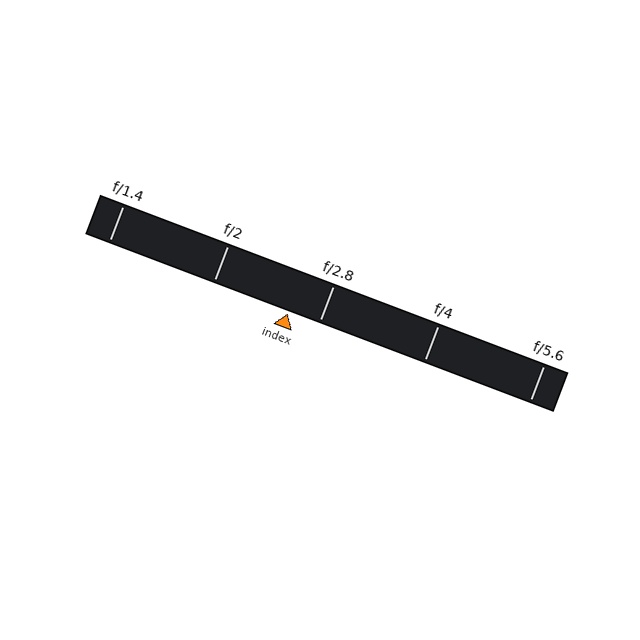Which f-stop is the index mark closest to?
The index mark is closest to f/2.8.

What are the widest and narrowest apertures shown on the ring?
The widest aperture shown is f/1.4 and the narrowest is f/5.6.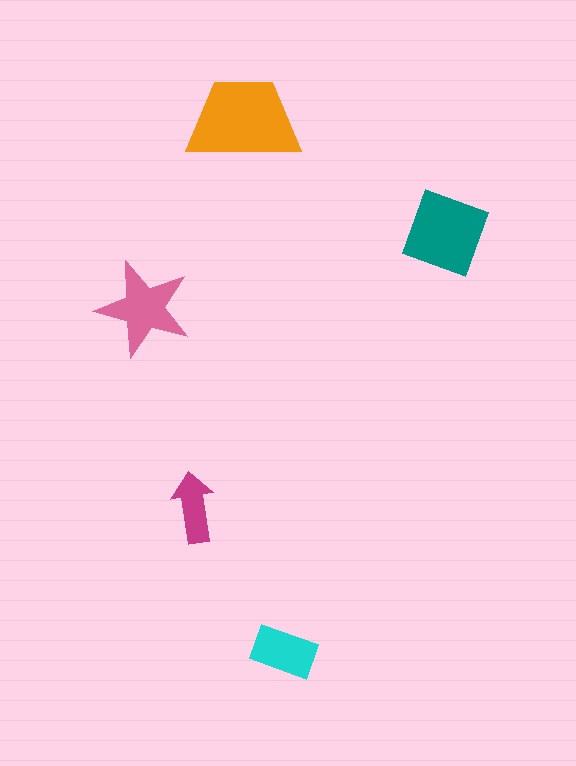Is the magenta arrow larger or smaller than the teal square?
Smaller.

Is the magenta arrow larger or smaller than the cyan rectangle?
Smaller.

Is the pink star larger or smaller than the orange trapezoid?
Smaller.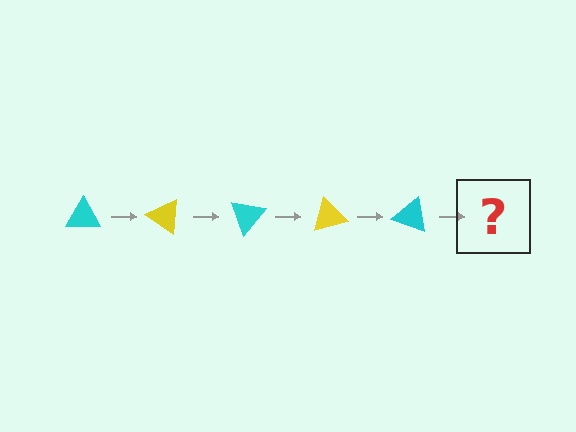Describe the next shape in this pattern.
It should be a yellow triangle, rotated 175 degrees from the start.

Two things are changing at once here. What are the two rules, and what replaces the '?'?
The two rules are that it rotates 35 degrees each step and the color cycles through cyan and yellow. The '?' should be a yellow triangle, rotated 175 degrees from the start.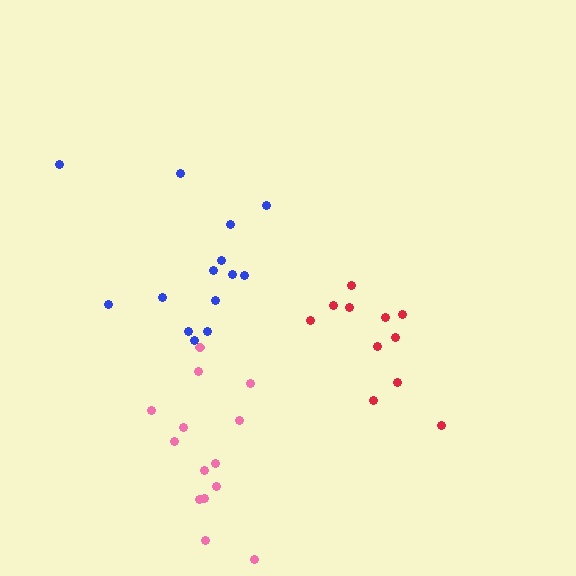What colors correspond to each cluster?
The clusters are colored: red, blue, pink.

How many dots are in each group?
Group 1: 11 dots, Group 2: 14 dots, Group 3: 14 dots (39 total).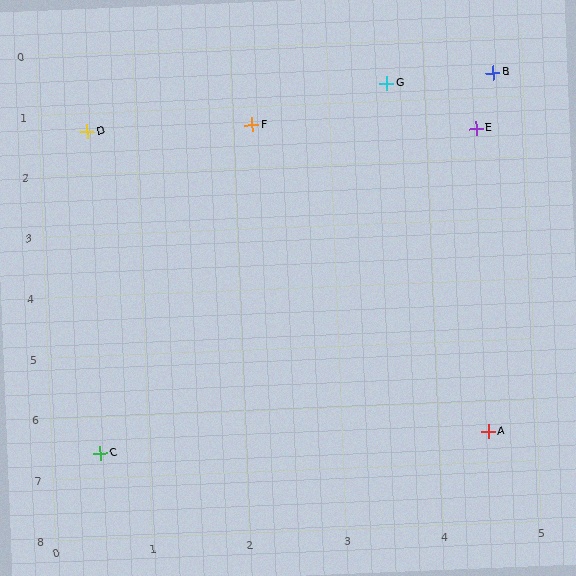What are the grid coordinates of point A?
Point A is at approximately (4.5, 6.5).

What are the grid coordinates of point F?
Point F is at approximately (2.2, 1.3).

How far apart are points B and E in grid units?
Points B and E are about 0.9 grid units apart.